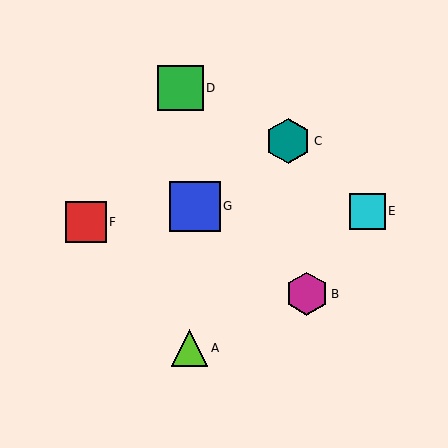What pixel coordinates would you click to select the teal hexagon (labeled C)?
Click at (288, 141) to select the teal hexagon C.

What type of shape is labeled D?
Shape D is a green square.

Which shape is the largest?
The blue square (labeled G) is the largest.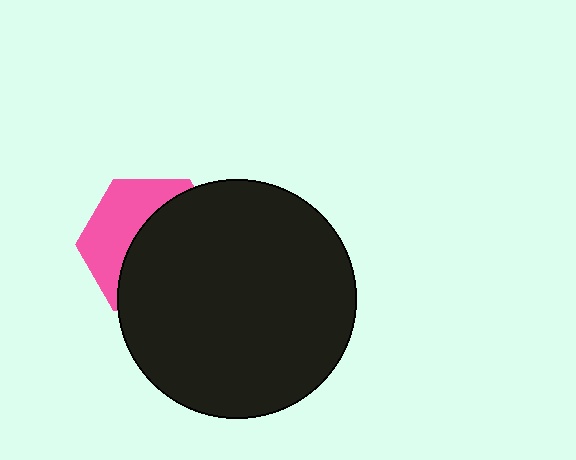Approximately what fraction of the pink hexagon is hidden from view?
Roughly 61% of the pink hexagon is hidden behind the black circle.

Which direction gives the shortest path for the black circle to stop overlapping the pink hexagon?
Moving right gives the shortest separation.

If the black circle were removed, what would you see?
You would see the complete pink hexagon.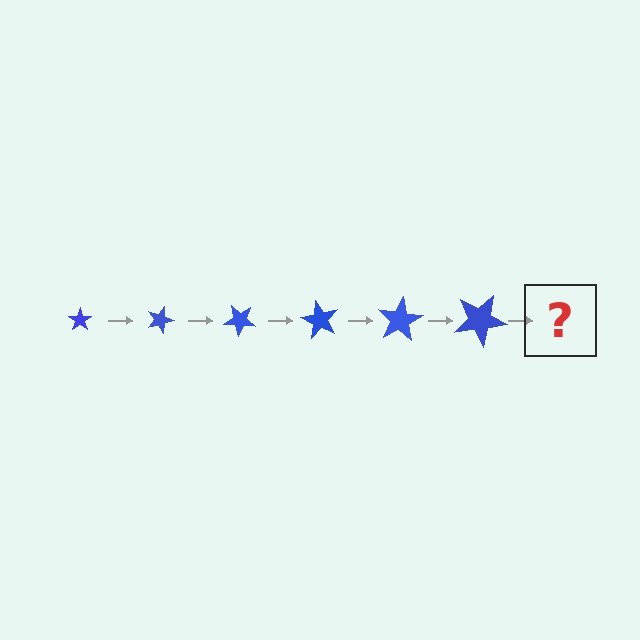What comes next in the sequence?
The next element should be a star, larger than the previous one and rotated 120 degrees from the start.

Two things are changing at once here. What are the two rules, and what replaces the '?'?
The two rules are that the star grows larger each step and it rotates 20 degrees each step. The '?' should be a star, larger than the previous one and rotated 120 degrees from the start.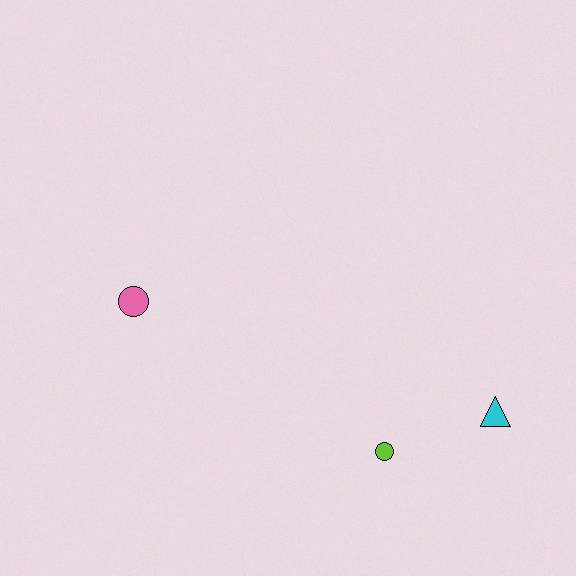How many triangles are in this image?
There is 1 triangle.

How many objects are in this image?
There are 3 objects.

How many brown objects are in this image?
There are no brown objects.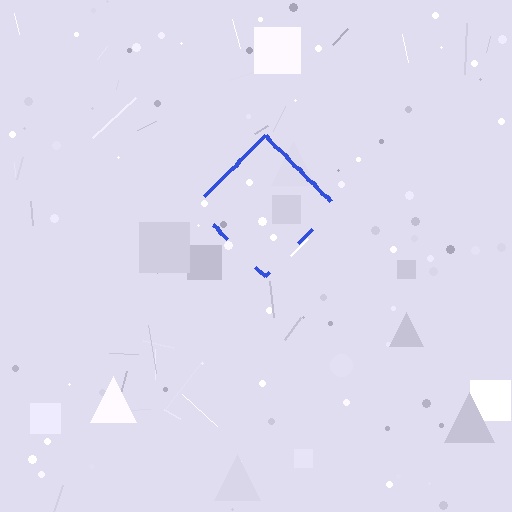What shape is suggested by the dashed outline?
The dashed outline suggests a diamond.